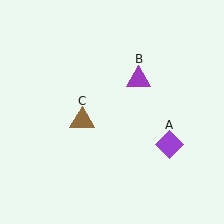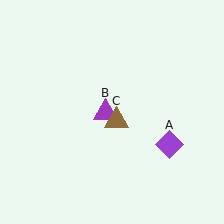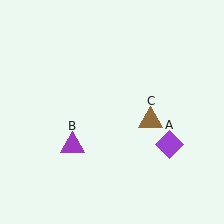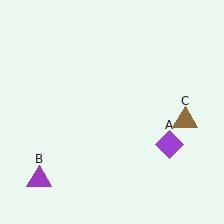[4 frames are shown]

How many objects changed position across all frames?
2 objects changed position: purple triangle (object B), brown triangle (object C).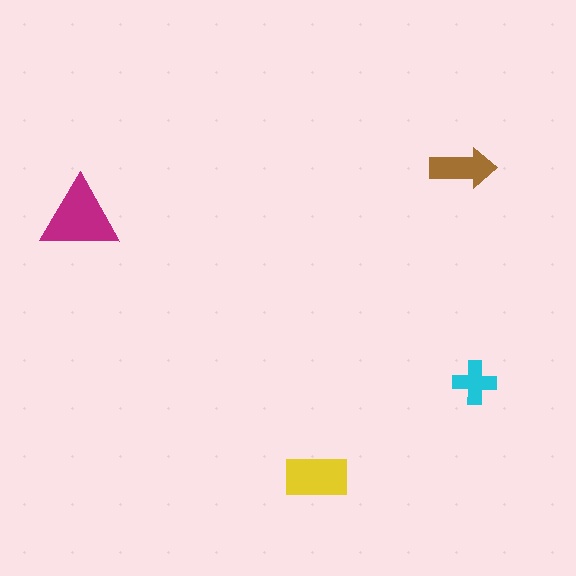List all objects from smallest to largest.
The cyan cross, the brown arrow, the yellow rectangle, the magenta triangle.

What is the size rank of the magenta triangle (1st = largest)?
1st.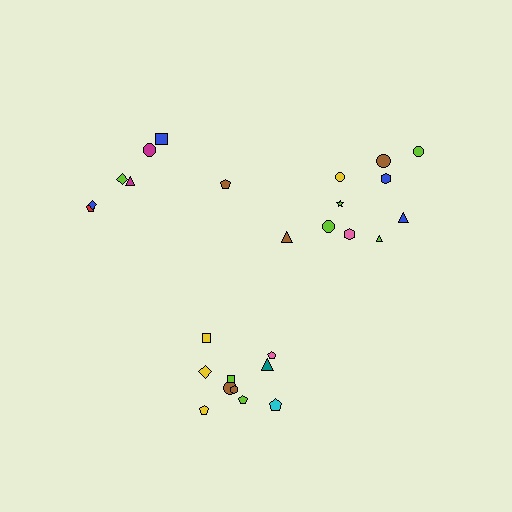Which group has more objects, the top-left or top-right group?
The top-right group.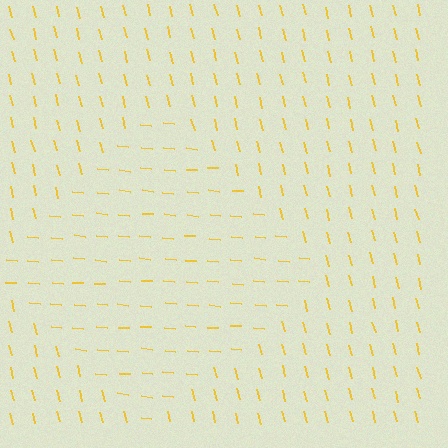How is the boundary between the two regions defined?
The boundary is defined purely by a change in line orientation (approximately 70 degrees difference). All lines are the same color and thickness.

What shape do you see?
I see a diamond.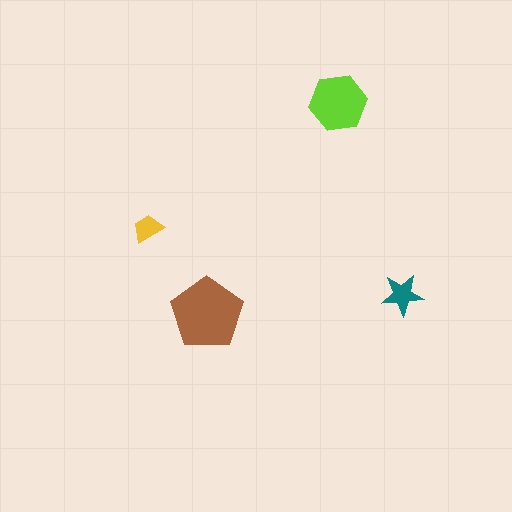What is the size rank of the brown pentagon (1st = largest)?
1st.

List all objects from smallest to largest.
The yellow trapezoid, the teal star, the lime hexagon, the brown pentagon.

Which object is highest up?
The lime hexagon is topmost.